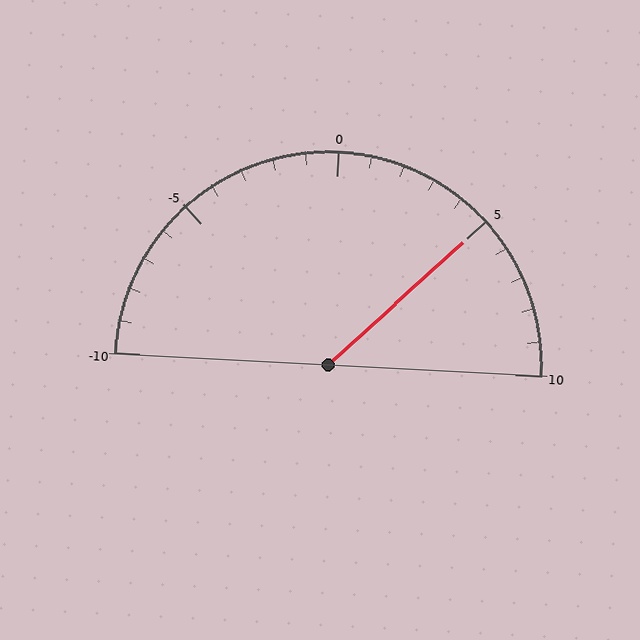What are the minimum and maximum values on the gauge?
The gauge ranges from -10 to 10.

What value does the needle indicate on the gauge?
The needle indicates approximately 5.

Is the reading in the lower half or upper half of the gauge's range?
The reading is in the upper half of the range (-10 to 10).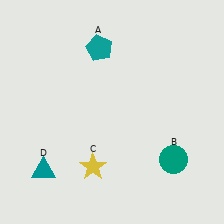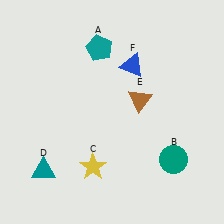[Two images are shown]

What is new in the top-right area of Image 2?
A blue triangle (F) was added in the top-right area of Image 2.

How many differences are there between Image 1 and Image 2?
There are 2 differences between the two images.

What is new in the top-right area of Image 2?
A brown triangle (E) was added in the top-right area of Image 2.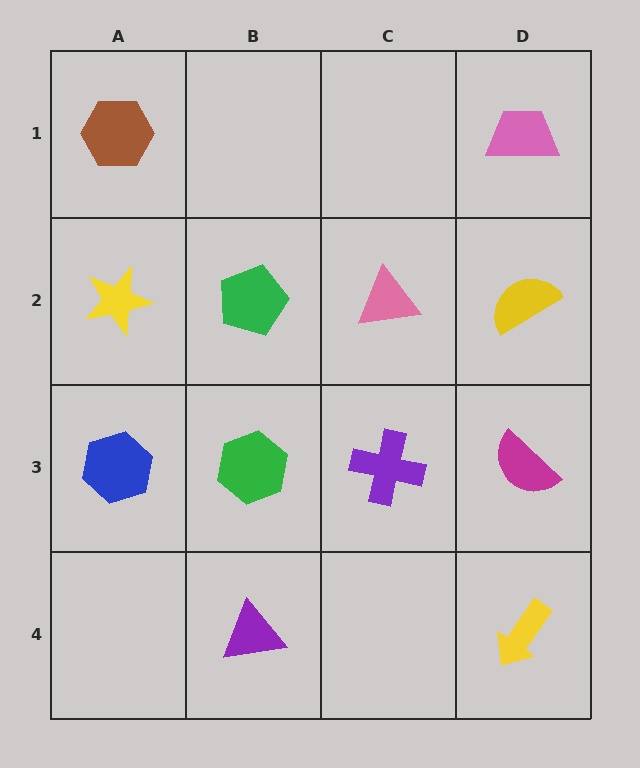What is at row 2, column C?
A pink triangle.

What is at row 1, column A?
A brown hexagon.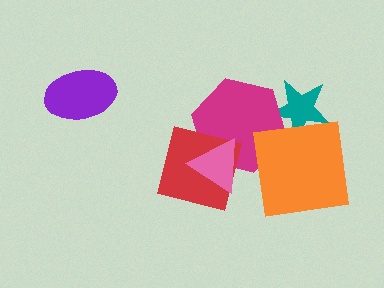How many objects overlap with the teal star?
2 objects overlap with the teal star.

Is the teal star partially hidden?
Yes, it is partially covered by another shape.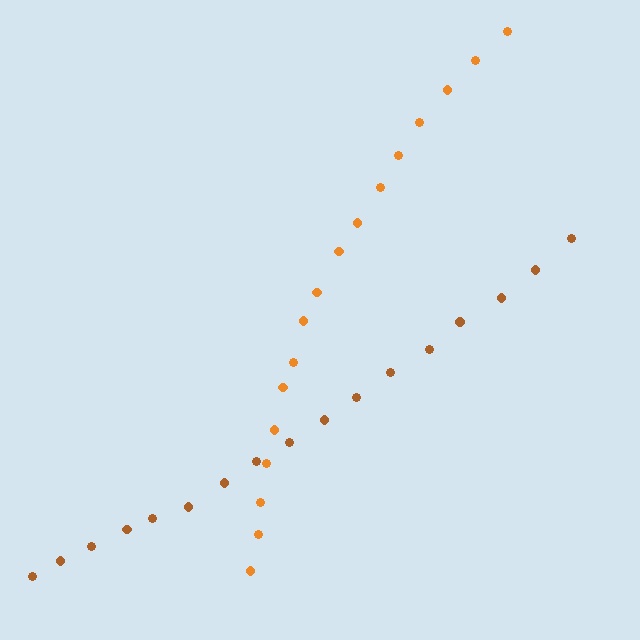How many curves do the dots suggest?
There are 2 distinct paths.